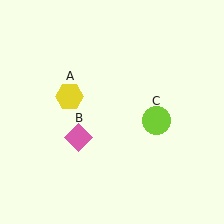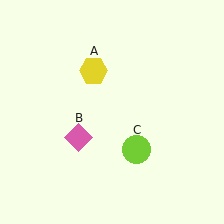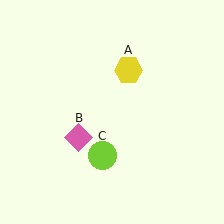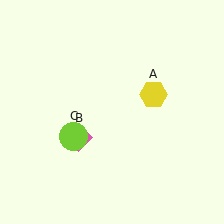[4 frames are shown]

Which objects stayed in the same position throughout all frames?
Pink diamond (object B) remained stationary.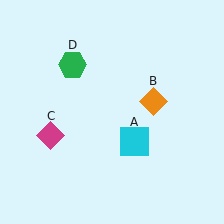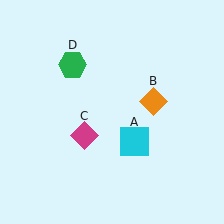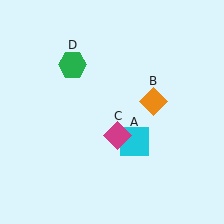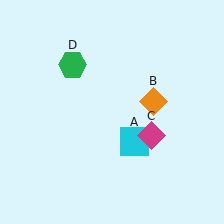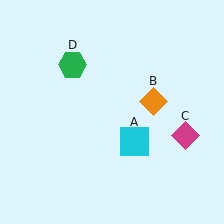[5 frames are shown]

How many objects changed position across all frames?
1 object changed position: magenta diamond (object C).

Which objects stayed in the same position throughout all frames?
Cyan square (object A) and orange diamond (object B) and green hexagon (object D) remained stationary.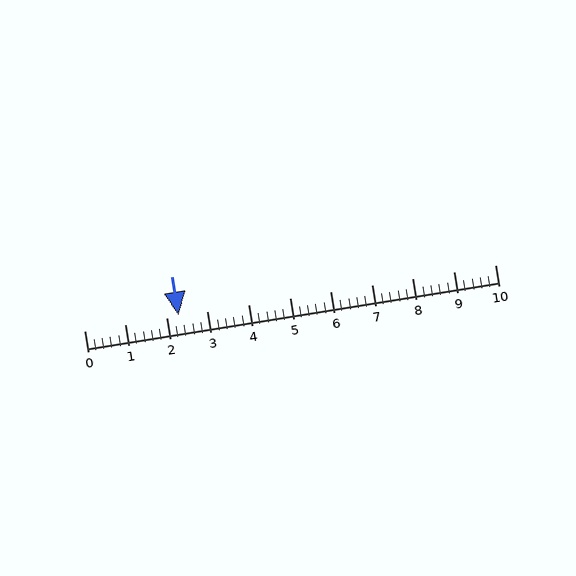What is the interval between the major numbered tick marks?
The major tick marks are spaced 1 units apart.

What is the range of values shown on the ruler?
The ruler shows values from 0 to 10.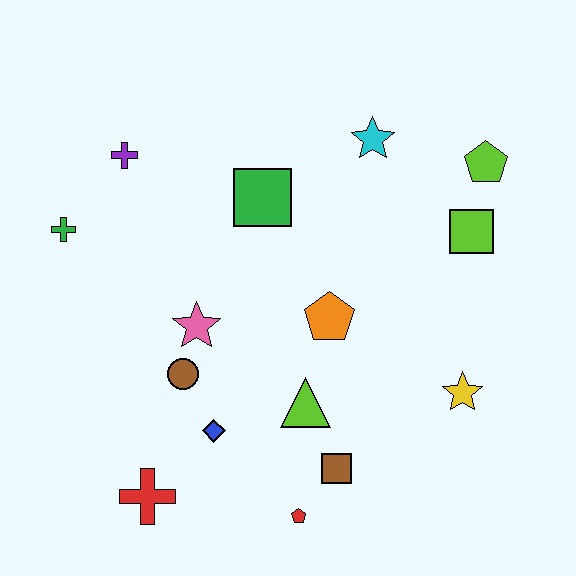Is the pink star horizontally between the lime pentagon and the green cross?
Yes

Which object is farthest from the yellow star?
The green cross is farthest from the yellow star.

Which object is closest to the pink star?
The brown circle is closest to the pink star.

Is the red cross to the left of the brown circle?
Yes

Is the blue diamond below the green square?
Yes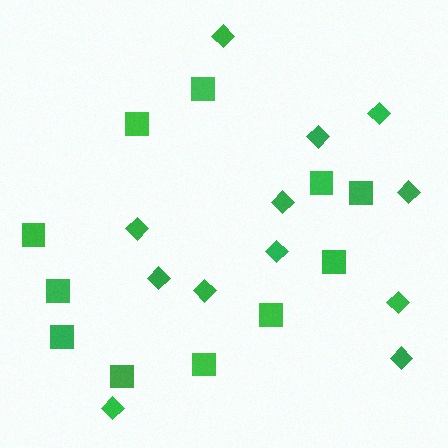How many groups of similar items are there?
There are 2 groups: one group of diamonds (12) and one group of squares (11).